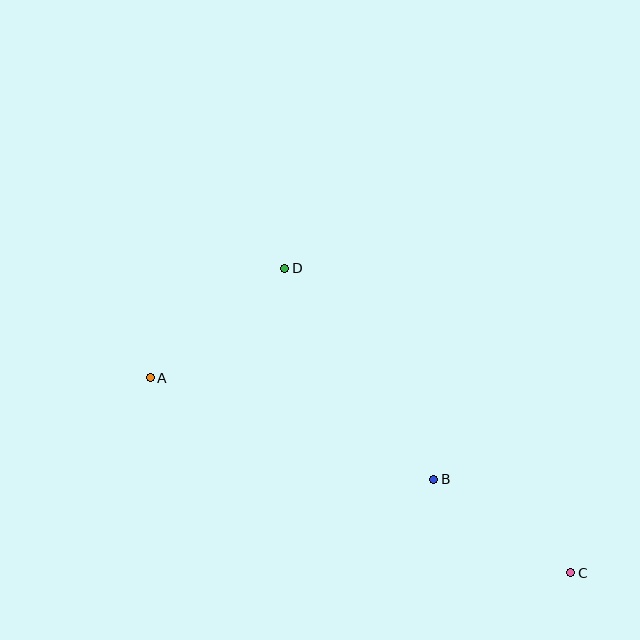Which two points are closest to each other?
Points B and C are closest to each other.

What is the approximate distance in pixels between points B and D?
The distance between B and D is approximately 258 pixels.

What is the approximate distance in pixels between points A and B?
The distance between A and B is approximately 301 pixels.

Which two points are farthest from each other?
Points A and C are farthest from each other.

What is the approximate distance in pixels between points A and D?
The distance between A and D is approximately 173 pixels.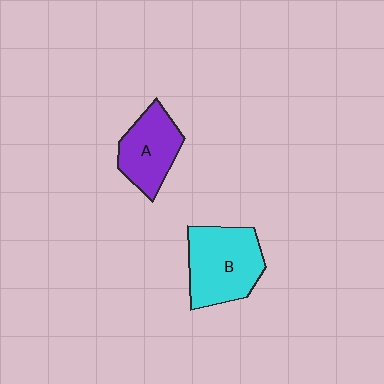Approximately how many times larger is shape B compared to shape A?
Approximately 1.3 times.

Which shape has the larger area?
Shape B (cyan).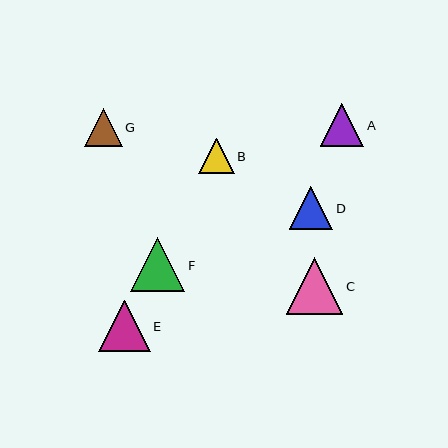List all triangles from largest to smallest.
From largest to smallest: C, F, E, A, D, G, B.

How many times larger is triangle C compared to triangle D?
Triangle C is approximately 1.3 times the size of triangle D.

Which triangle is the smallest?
Triangle B is the smallest with a size of approximately 35 pixels.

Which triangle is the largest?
Triangle C is the largest with a size of approximately 56 pixels.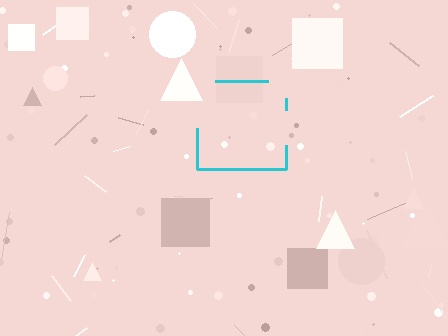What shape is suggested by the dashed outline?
The dashed outline suggests a square.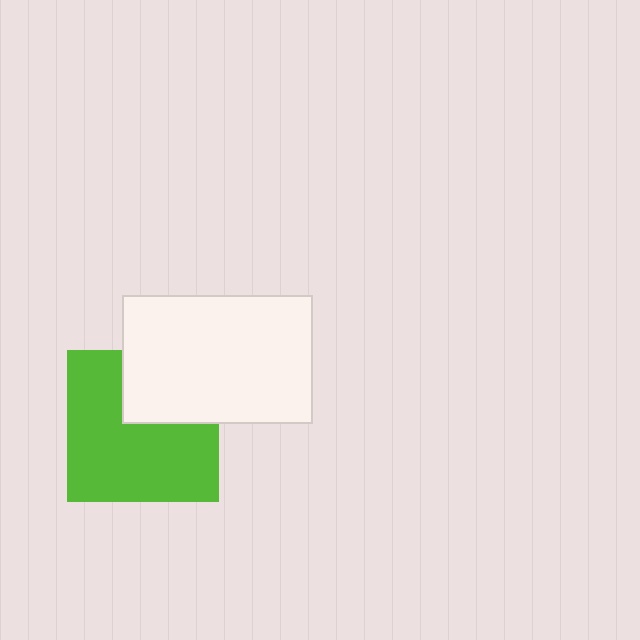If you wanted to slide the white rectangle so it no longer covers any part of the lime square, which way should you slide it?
Slide it up — that is the most direct way to separate the two shapes.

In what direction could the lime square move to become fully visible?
The lime square could move down. That would shift it out from behind the white rectangle entirely.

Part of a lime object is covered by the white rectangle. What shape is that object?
It is a square.